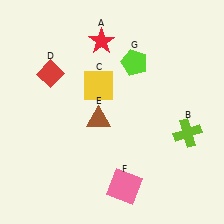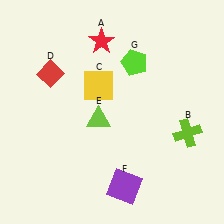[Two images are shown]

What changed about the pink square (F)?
In Image 1, F is pink. In Image 2, it changed to purple.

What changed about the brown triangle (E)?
In Image 1, E is brown. In Image 2, it changed to lime.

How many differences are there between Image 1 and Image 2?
There are 2 differences between the two images.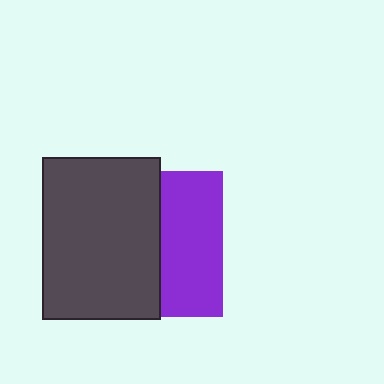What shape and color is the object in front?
The object in front is a dark gray rectangle.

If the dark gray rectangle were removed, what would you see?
You would see the complete purple square.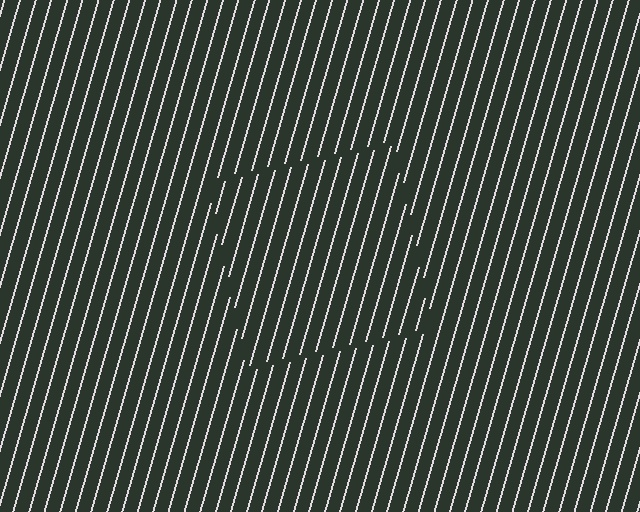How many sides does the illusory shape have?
4 sides — the line-ends trace a square.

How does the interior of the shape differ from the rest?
The interior of the shape contains the same grating, shifted by half a period — the contour is defined by the phase discontinuity where line-ends from the inner and outer gratings abut.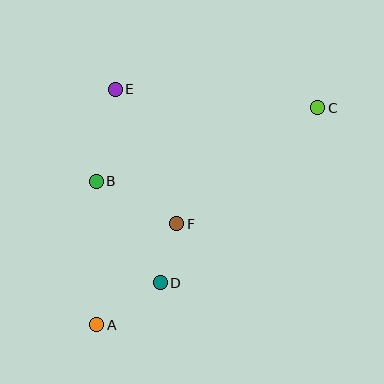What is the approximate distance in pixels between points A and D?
The distance between A and D is approximately 76 pixels.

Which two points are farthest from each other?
Points A and C are farthest from each other.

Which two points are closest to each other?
Points D and F are closest to each other.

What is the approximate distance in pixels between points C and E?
The distance between C and E is approximately 203 pixels.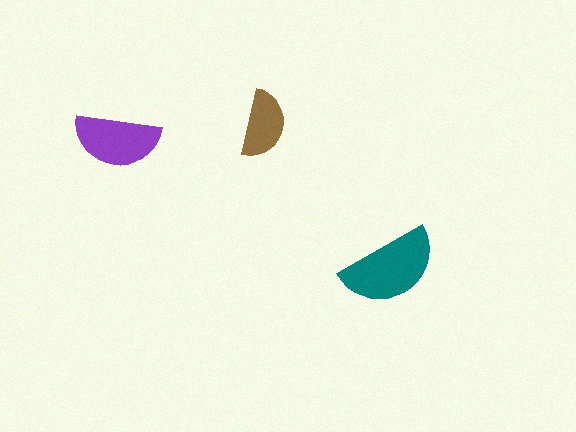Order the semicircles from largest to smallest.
the teal one, the purple one, the brown one.